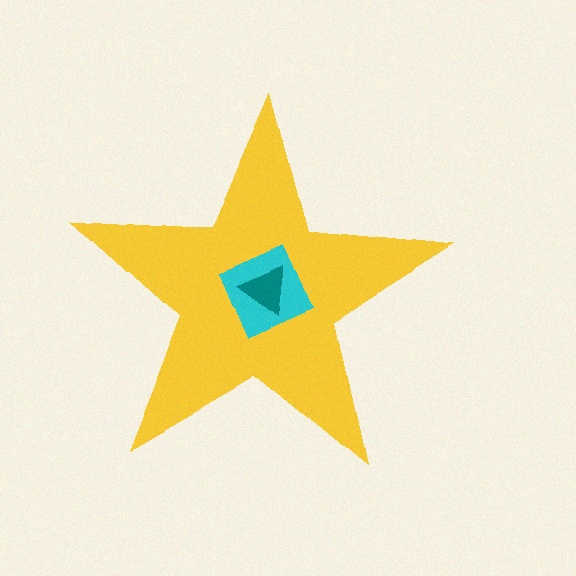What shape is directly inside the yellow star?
The cyan square.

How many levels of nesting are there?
3.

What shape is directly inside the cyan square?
The teal triangle.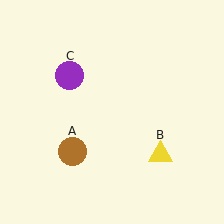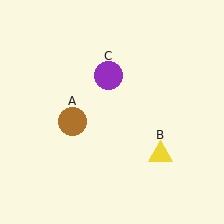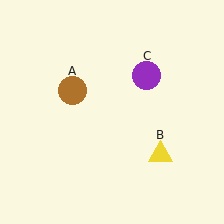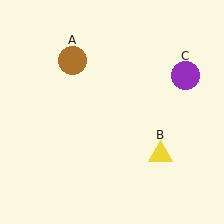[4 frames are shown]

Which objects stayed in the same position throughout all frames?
Yellow triangle (object B) remained stationary.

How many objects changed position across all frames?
2 objects changed position: brown circle (object A), purple circle (object C).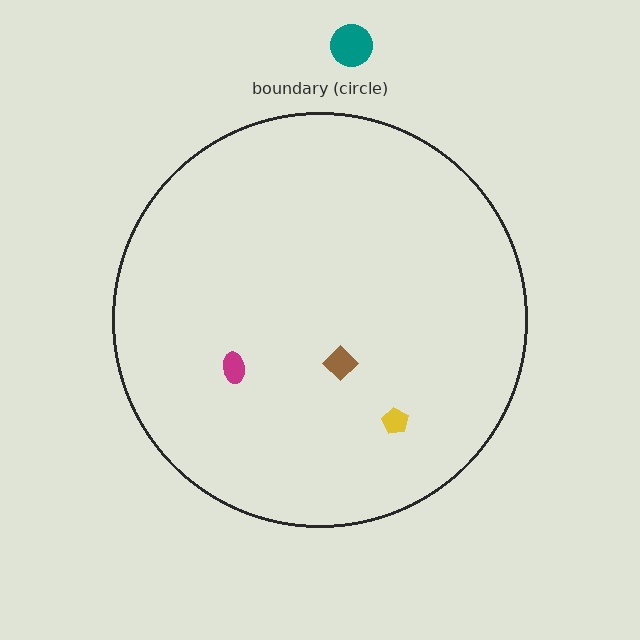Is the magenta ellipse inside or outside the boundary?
Inside.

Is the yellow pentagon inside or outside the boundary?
Inside.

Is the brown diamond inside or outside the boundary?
Inside.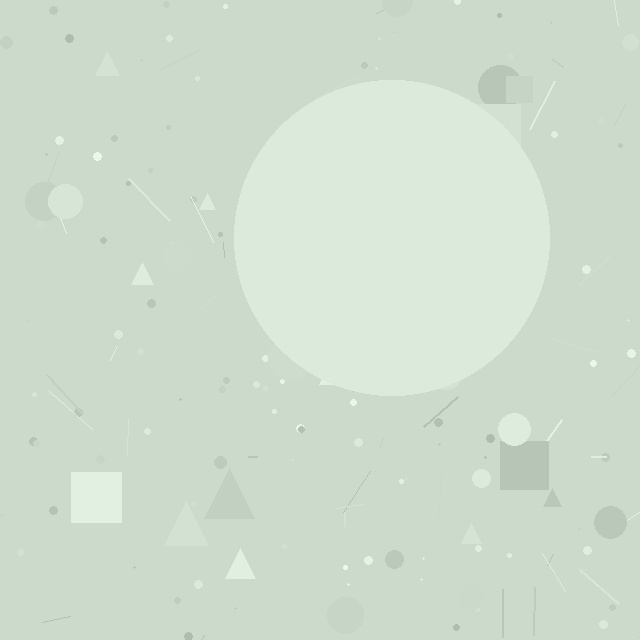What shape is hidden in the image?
A circle is hidden in the image.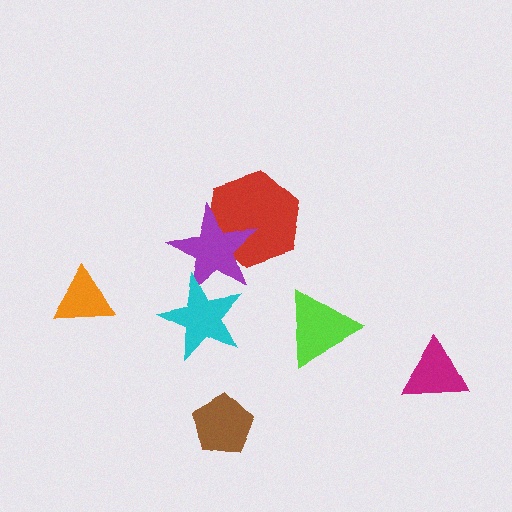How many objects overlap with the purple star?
2 objects overlap with the purple star.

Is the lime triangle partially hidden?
No, no other shape covers it.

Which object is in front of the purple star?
The cyan star is in front of the purple star.